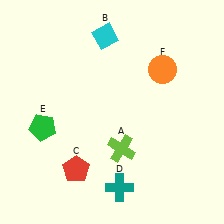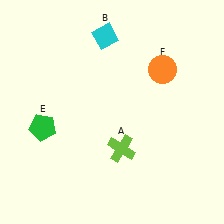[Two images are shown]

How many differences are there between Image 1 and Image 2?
There are 2 differences between the two images.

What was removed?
The red pentagon (C), the teal cross (D) were removed in Image 2.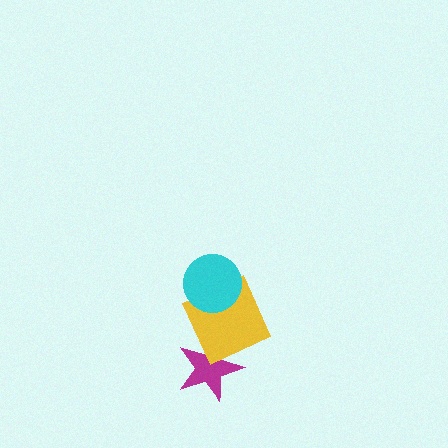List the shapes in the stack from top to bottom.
From top to bottom: the cyan circle, the yellow square, the magenta star.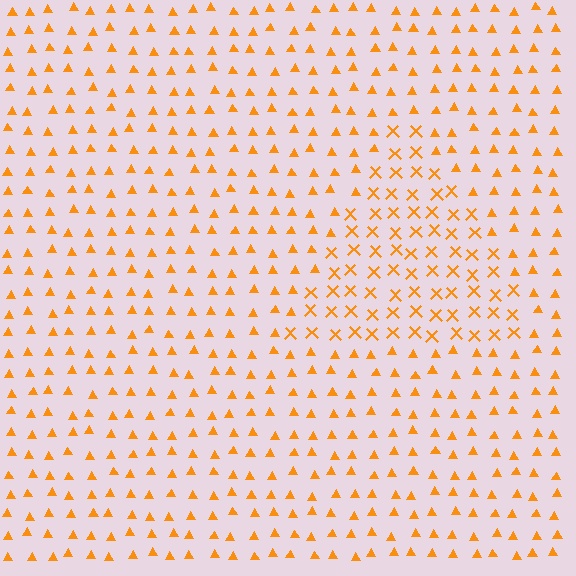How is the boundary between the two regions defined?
The boundary is defined by a change in element shape: X marks inside vs. triangles outside. All elements share the same color and spacing.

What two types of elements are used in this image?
The image uses X marks inside the triangle region and triangles outside it.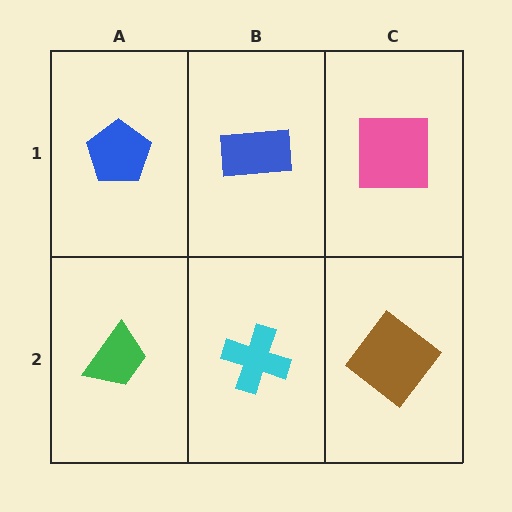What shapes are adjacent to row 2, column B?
A blue rectangle (row 1, column B), a green trapezoid (row 2, column A), a brown diamond (row 2, column C).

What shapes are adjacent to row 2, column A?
A blue pentagon (row 1, column A), a cyan cross (row 2, column B).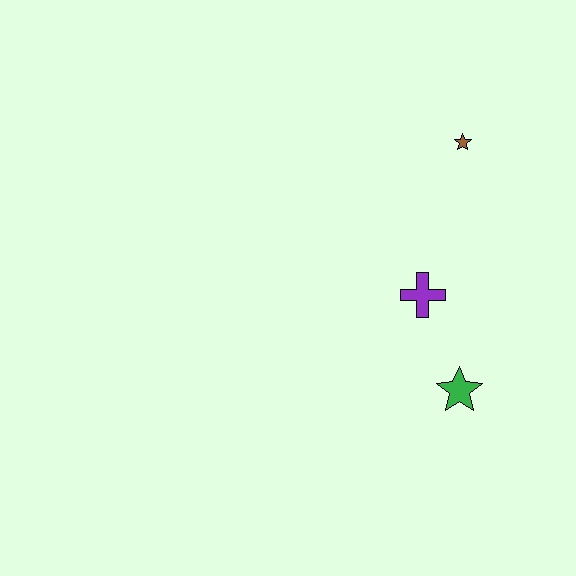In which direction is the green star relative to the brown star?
The green star is below the brown star.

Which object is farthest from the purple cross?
The brown star is farthest from the purple cross.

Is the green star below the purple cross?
Yes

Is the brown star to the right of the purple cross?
Yes